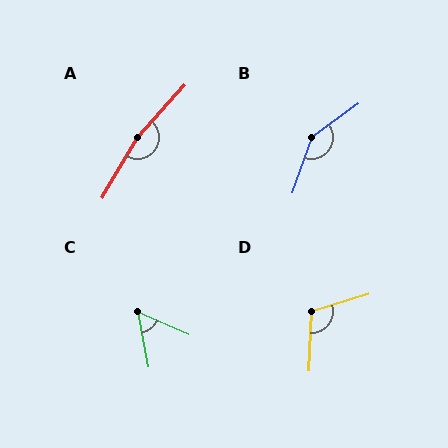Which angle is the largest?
A, at approximately 169 degrees.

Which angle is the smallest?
C, at approximately 57 degrees.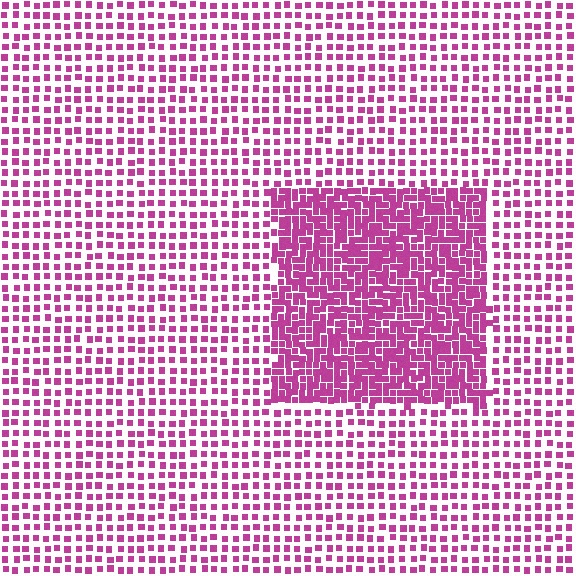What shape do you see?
I see a rectangle.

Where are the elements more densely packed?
The elements are more densely packed inside the rectangle boundary.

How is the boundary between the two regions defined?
The boundary is defined by a change in element density (approximately 2.3x ratio). All elements are the same color, size, and shape.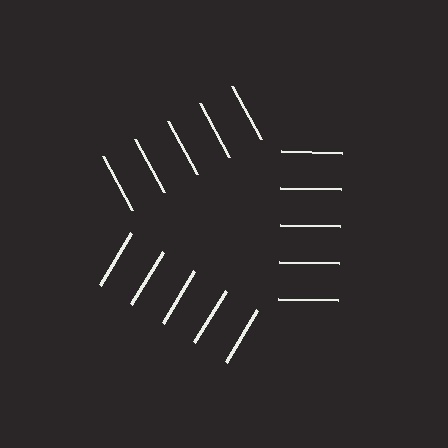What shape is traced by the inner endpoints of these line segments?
An illusory triangle — the line segments terminate on its edges but no continuous stroke is drawn.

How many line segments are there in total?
15 — 5 along each of the 3 edges.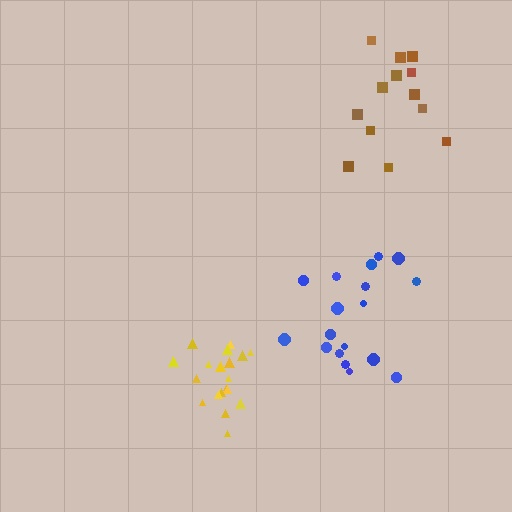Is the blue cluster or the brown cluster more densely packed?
Blue.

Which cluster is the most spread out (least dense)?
Brown.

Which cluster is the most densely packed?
Yellow.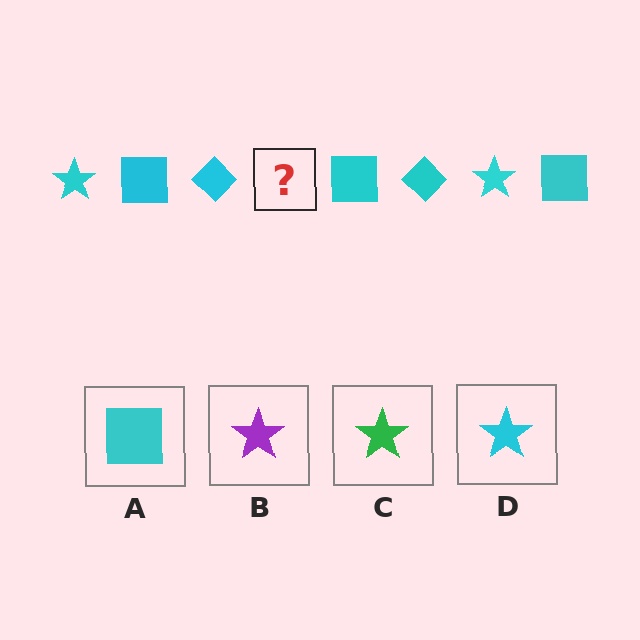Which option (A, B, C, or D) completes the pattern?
D.